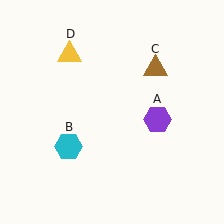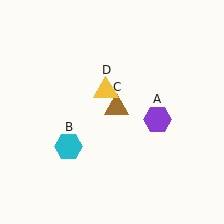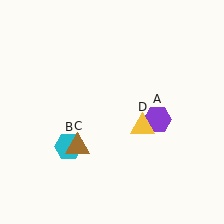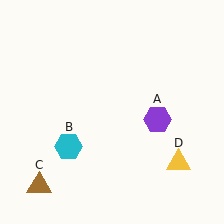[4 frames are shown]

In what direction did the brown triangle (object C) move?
The brown triangle (object C) moved down and to the left.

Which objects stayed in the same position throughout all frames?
Purple hexagon (object A) and cyan hexagon (object B) remained stationary.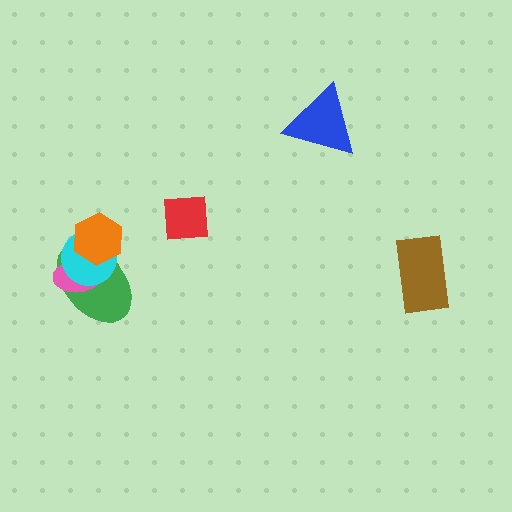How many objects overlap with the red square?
0 objects overlap with the red square.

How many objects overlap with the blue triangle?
0 objects overlap with the blue triangle.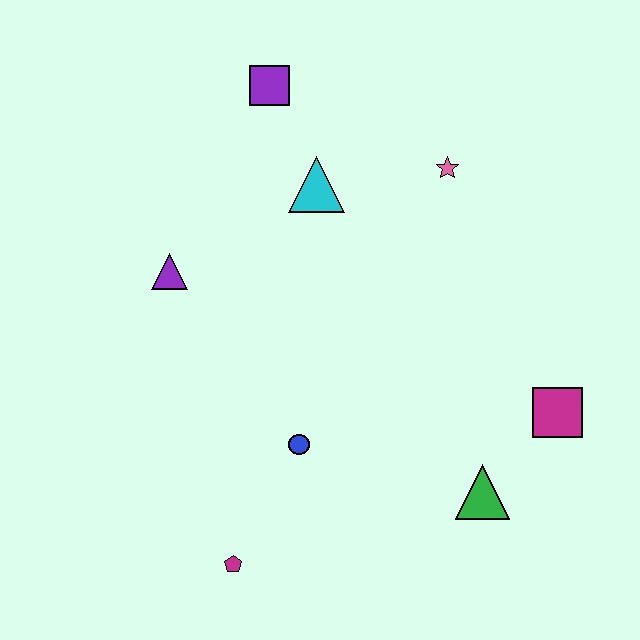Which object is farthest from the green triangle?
The purple square is farthest from the green triangle.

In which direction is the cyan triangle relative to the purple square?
The cyan triangle is below the purple square.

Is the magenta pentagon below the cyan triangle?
Yes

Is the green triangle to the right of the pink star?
Yes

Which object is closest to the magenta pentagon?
The blue circle is closest to the magenta pentagon.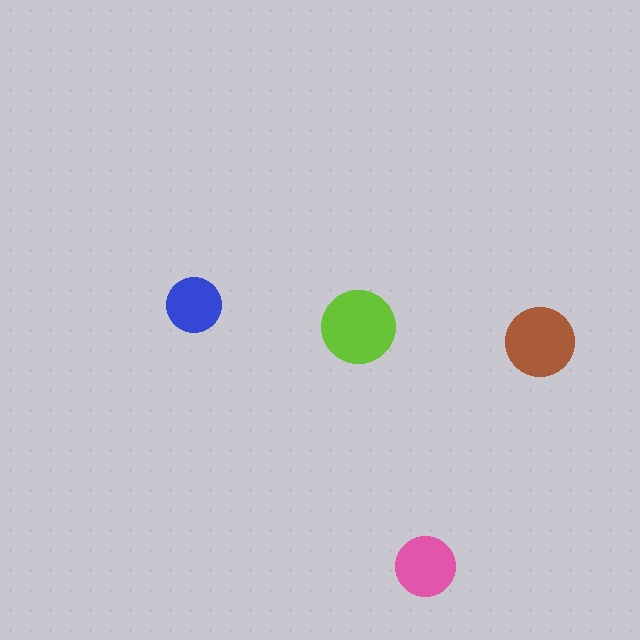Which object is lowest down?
The pink circle is bottommost.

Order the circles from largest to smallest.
the lime one, the brown one, the pink one, the blue one.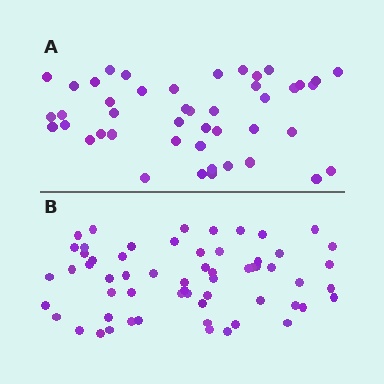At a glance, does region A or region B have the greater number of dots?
Region B (the bottom region) has more dots.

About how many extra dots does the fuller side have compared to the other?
Region B has approximately 15 more dots than region A.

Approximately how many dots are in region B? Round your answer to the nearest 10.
About 60 dots.